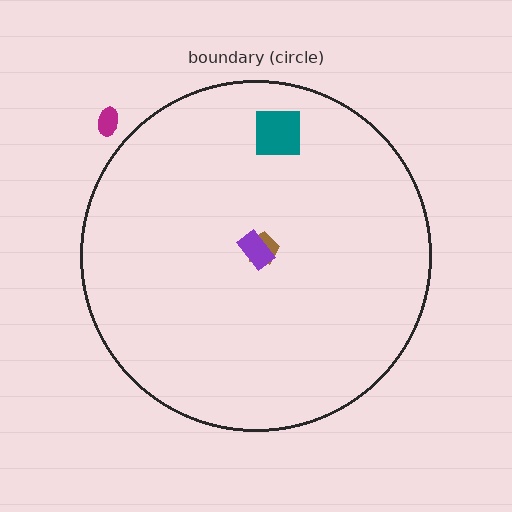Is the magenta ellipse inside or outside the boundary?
Outside.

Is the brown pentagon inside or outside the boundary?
Inside.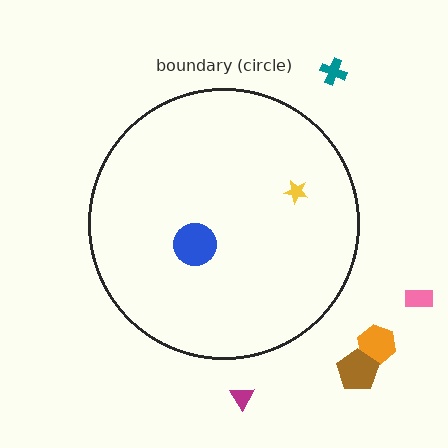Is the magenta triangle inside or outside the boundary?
Outside.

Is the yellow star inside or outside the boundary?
Inside.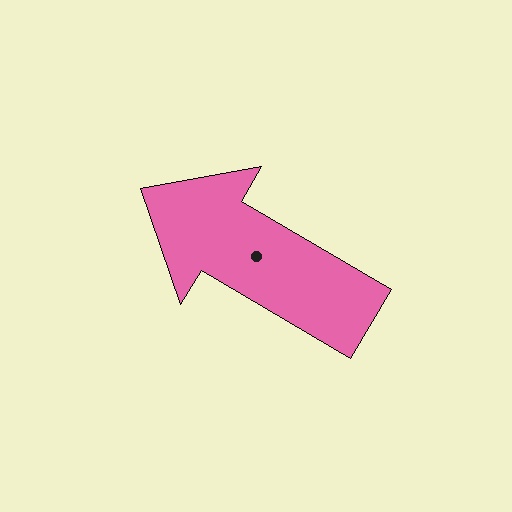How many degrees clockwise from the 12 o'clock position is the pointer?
Approximately 300 degrees.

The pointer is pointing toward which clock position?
Roughly 10 o'clock.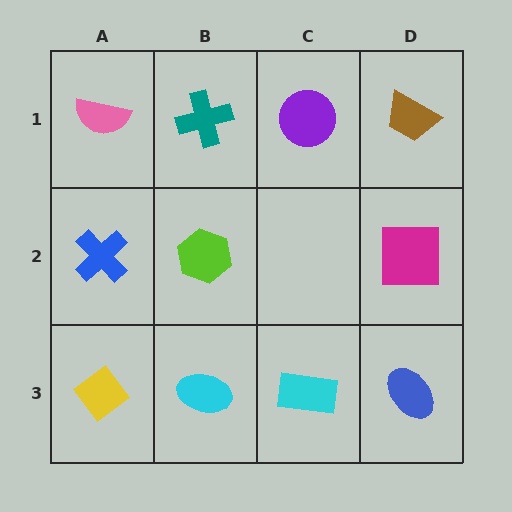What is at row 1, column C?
A purple circle.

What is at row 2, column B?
A lime hexagon.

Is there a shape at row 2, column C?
No, that cell is empty.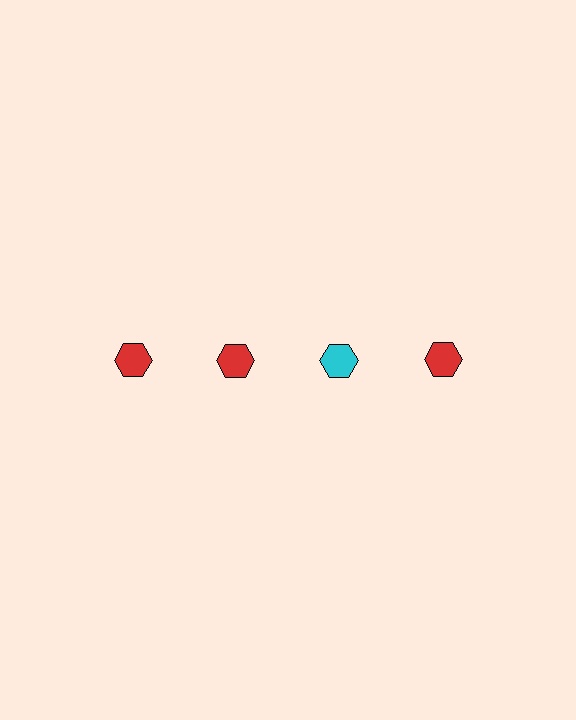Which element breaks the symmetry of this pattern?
The cyan hexagon in the top row, center column breaks the symmetry. All other shapes are red hexagons.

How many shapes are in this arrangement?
There are 4 shapes arranged in a grid pattern.